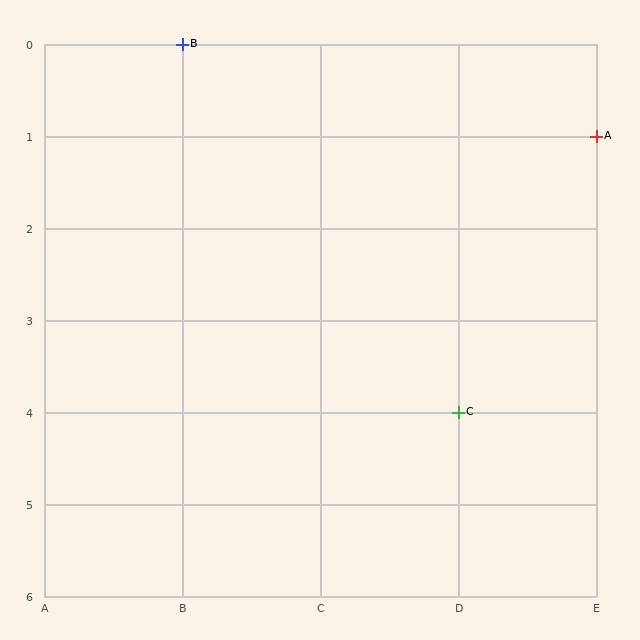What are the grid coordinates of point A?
Point A is at grid coordinates (E, 1).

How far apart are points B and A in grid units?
Points B and A are 3 columns and 1 row apart (about 3.2 grid units diagonally).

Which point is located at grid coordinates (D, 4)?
Point C is at (D, 4).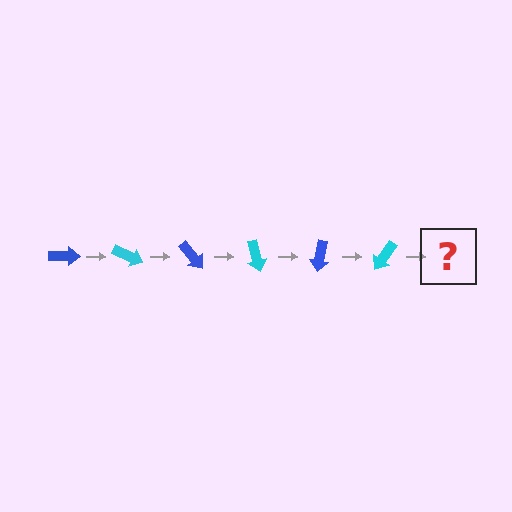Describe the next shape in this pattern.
It should be a blue arrow, rotated 150 degrees from the start.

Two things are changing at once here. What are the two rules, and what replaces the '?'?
The two rules are that it rotates 25 degrees each step and the color cycles through blue and cyan. The '?' should be a blue arrow, rotated 150 degrees from the start.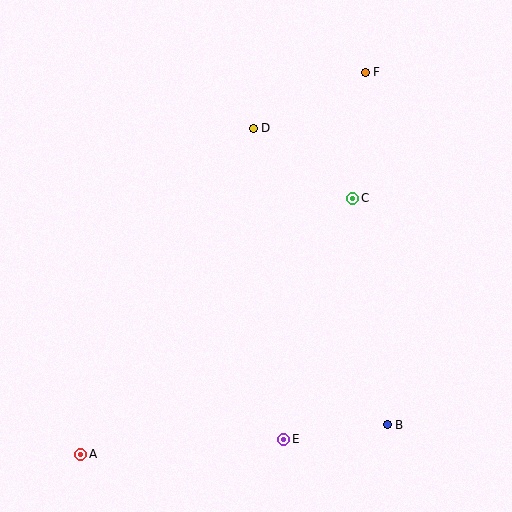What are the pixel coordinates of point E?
Point E is at (284, 439).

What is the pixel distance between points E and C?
The distance between E and C is 251 pixels.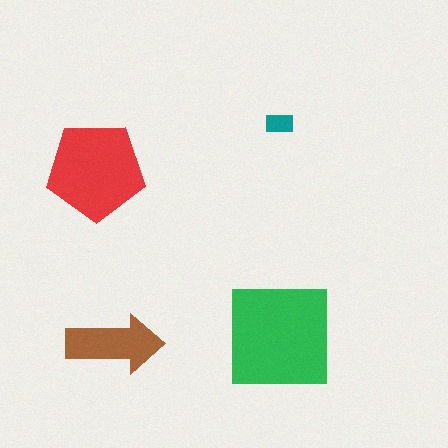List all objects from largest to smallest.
The green square, the red pentagon, the brown arrow, the teal rectangle.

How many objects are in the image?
There are 4 objects in the image.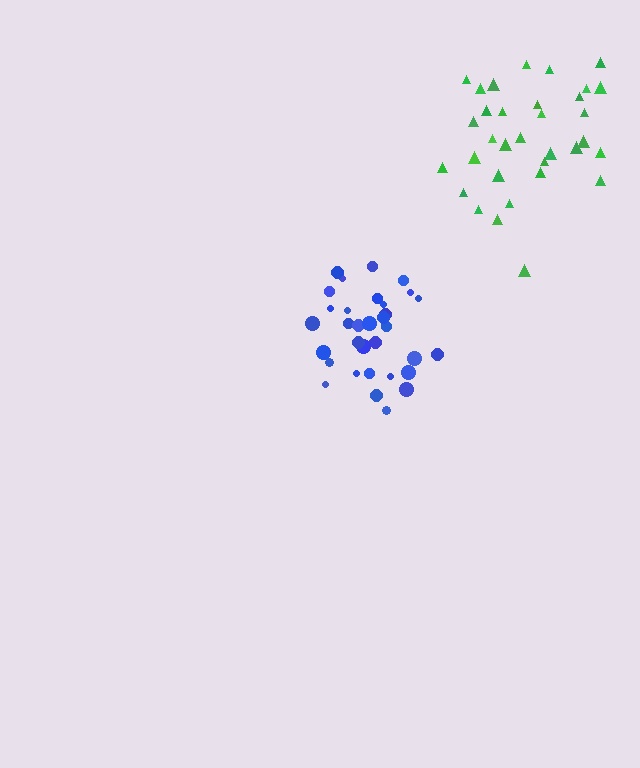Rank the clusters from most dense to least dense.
blue, green.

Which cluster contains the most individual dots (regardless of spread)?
Green (33).